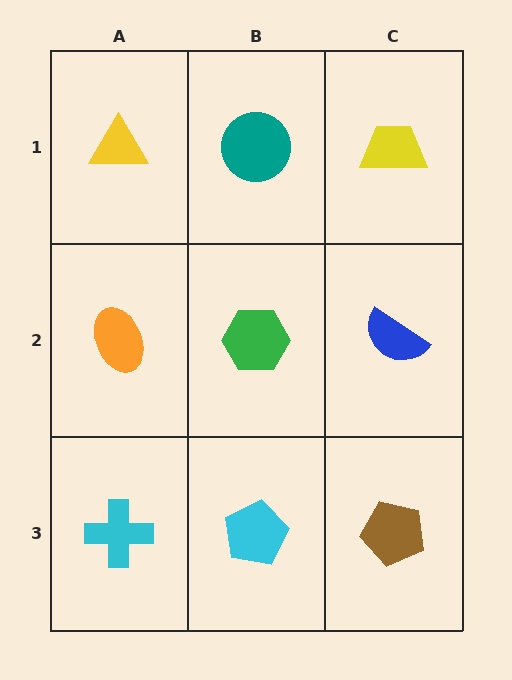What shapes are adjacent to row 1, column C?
A blue semicircle (row 2, column C), a teal circle (row 1, column B).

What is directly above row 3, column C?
A blue semicircle.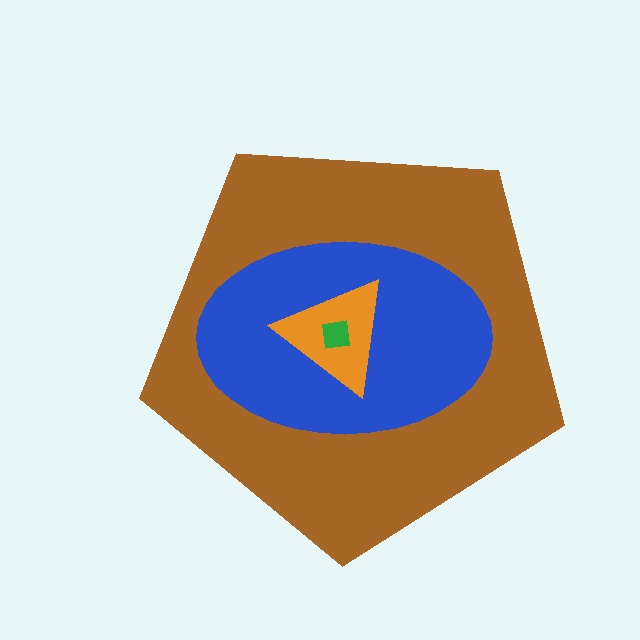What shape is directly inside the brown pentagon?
The blue ellipse.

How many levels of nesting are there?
4.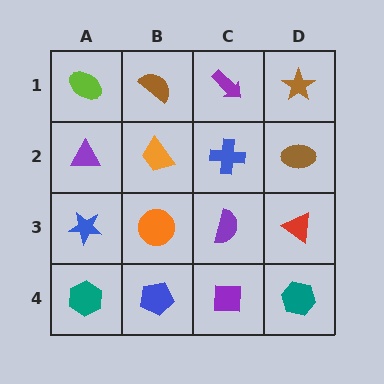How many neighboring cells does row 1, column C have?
3.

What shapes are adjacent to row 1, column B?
An orange trapezoid (row 2, column B), a lime ellipse (row 1, column A), a purple arrow (row 1, column C).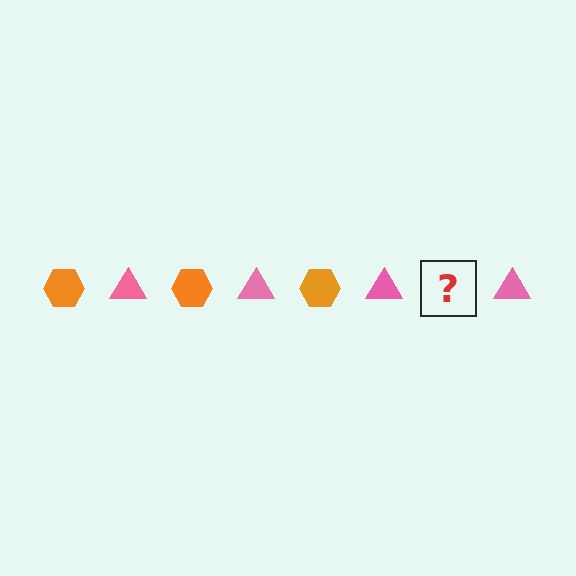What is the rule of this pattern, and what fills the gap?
The rule is that the pattern alternates between orange hexagon and pink triangle. The gap should be filled with an orange hexagon.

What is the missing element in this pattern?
The missing element is an orange hexagon.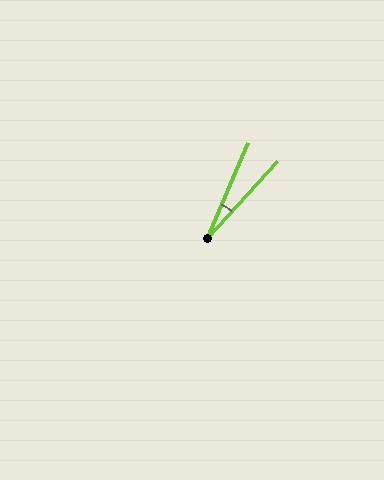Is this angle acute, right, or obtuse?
It is acute.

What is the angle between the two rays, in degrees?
Approximately 19 degrees.